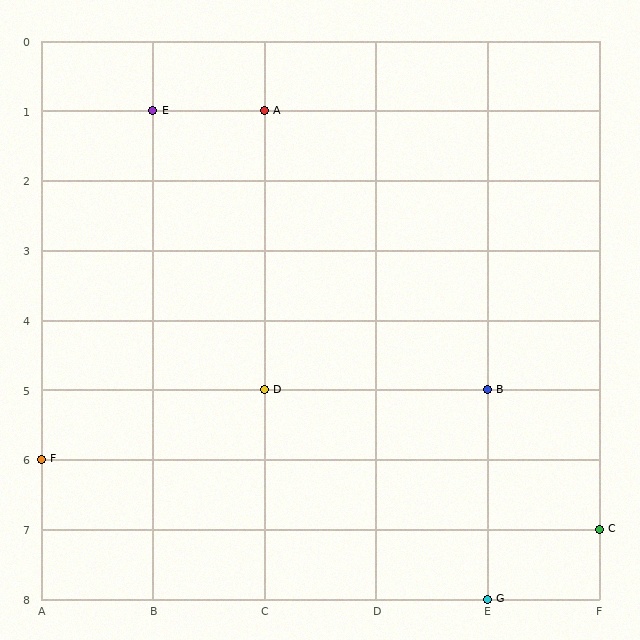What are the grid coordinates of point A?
Point A is at grid coordinates (C, 1).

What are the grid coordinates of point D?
Point D is at grid coordinates (C, 5).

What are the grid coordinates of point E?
Point E is at grid coordinates (B, 1).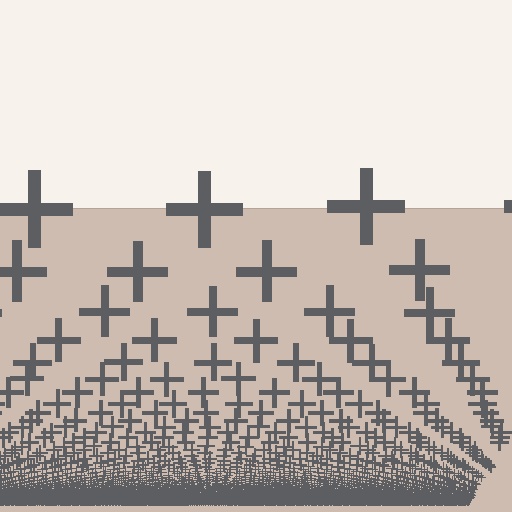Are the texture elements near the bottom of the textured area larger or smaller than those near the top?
Smaller. The gradient is inverted — elements near the bottom are smaller and denser.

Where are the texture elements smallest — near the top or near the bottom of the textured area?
Near the bottom.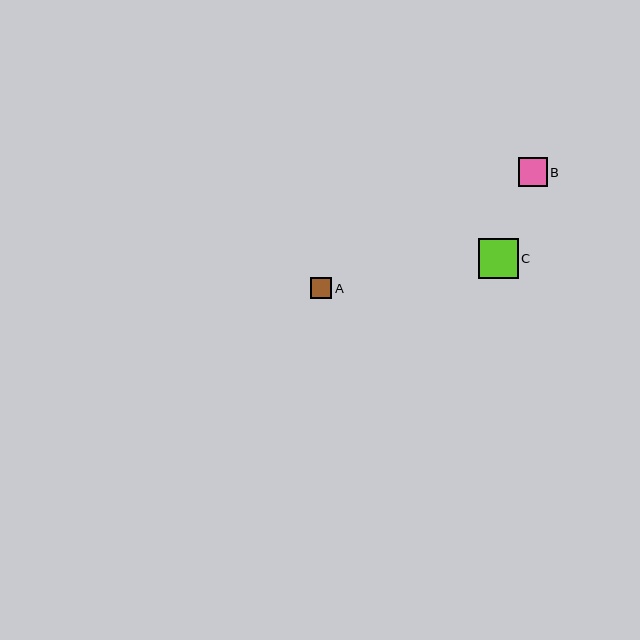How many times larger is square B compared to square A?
Square B is approximately 1.4 times the size of square A.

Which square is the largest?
Square C is the largest with a size of approximately 40 pixels.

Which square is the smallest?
Square A is the smallest with a size of approximately 21 pixels.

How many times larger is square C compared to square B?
Square C is approximately 1.4 times the size of square B.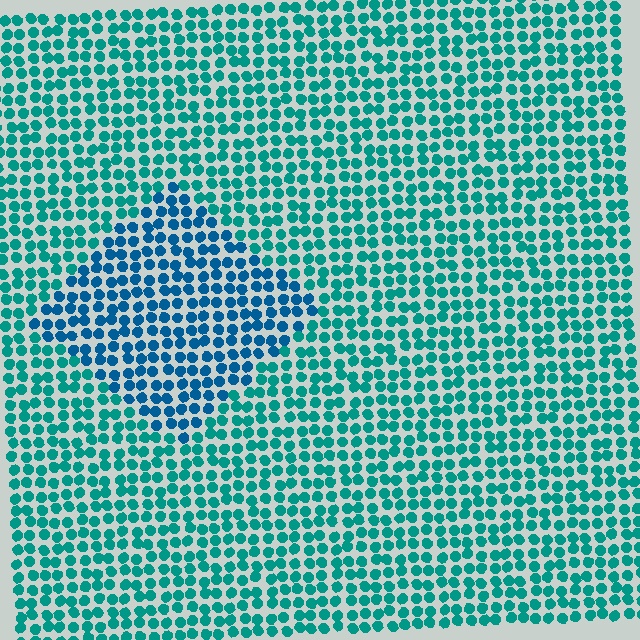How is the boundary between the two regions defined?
The boundary is defined purely by a slight shift in hue (about 30 degrees). Spacing, size, and orientation are identical on both sides.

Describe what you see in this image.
The image is filled with small teal elements in a uniform arrangement. A diamond-shaped region is visible where the elements are tinted to a slightly different hue, forming a subtle color boundary.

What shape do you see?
I see a diamond.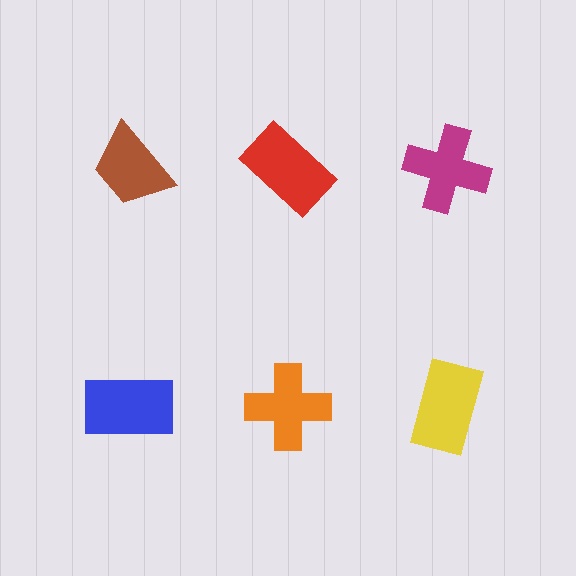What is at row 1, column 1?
A brown trapezoid.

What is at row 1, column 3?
A magenta cross.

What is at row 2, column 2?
An orange cross.